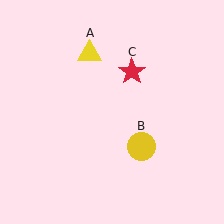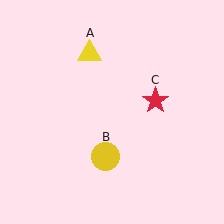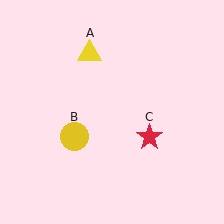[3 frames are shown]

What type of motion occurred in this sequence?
The yellow circle (object B), red star (object C) rotated clockwise around the center of the scene.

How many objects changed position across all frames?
2 objects changed position: yellow circle (object B), red star (object C).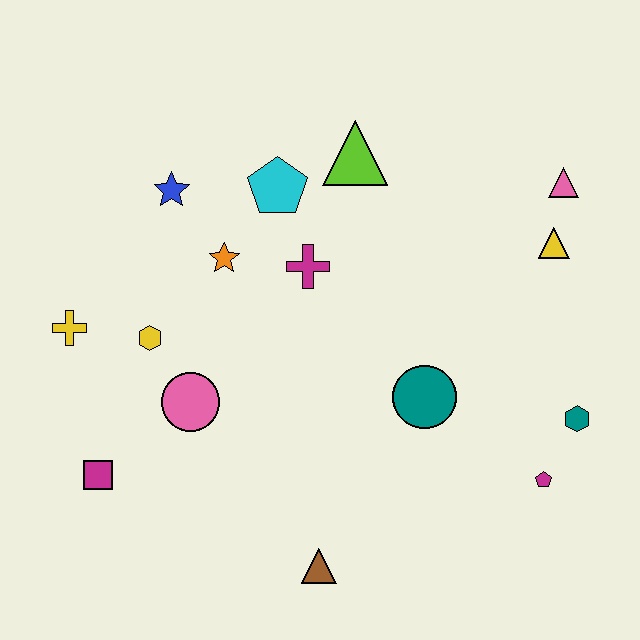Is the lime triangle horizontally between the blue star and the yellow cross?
No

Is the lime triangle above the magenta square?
Yes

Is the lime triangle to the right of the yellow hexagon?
Yes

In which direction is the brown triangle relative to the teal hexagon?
The brown triangle is to the left of the teal hexagon.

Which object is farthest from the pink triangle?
The magenta square is farthest from the pink triangle.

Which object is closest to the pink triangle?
The yellow triangle is closest to the pink triangle.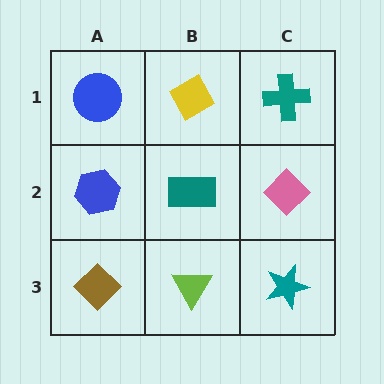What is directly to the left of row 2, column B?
A blue hexagon.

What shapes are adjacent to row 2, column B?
A yellow diamond (row 1, column B), a lime triangle (row 3, column B), a blue hexagon (row 2, column A), a pink diamond (row 2, column C).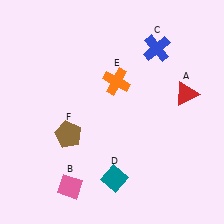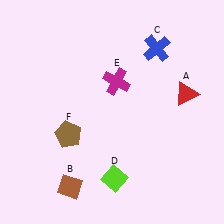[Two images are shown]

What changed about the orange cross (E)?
In Image 1, E is orange. In Image 2, it changed to magenta.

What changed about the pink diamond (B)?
In Image 1, B is pink. In Image 2, it changed to brown.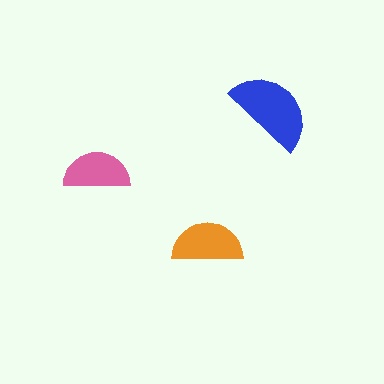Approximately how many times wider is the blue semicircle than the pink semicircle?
About 1.5 times wider.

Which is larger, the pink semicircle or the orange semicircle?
The orange one.